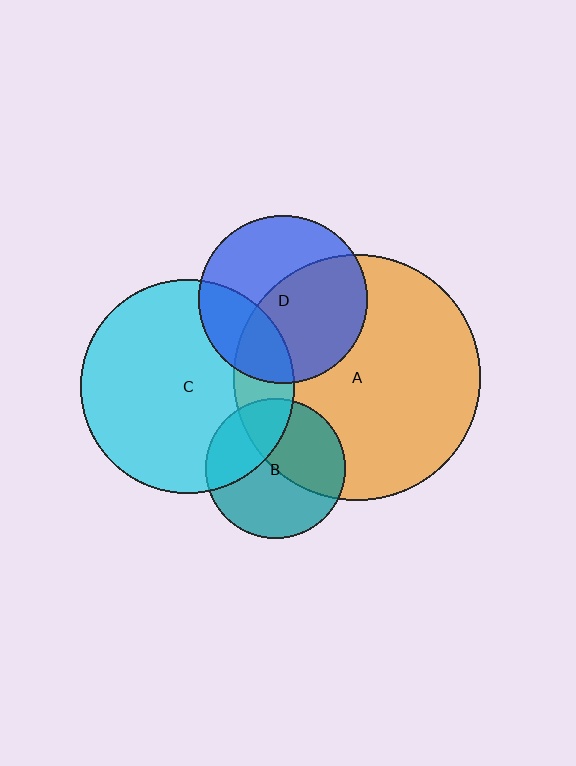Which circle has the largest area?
Circle A (orange).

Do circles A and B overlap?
Yes.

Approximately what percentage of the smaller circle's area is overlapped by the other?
Approximately 45%.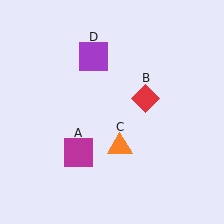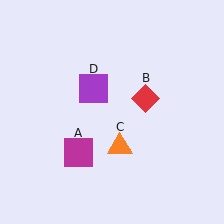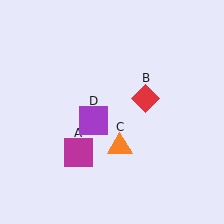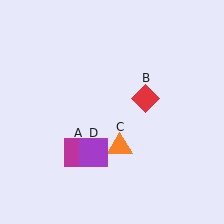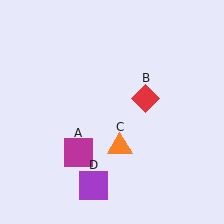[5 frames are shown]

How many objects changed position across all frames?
1 object changed position: purple square (object D).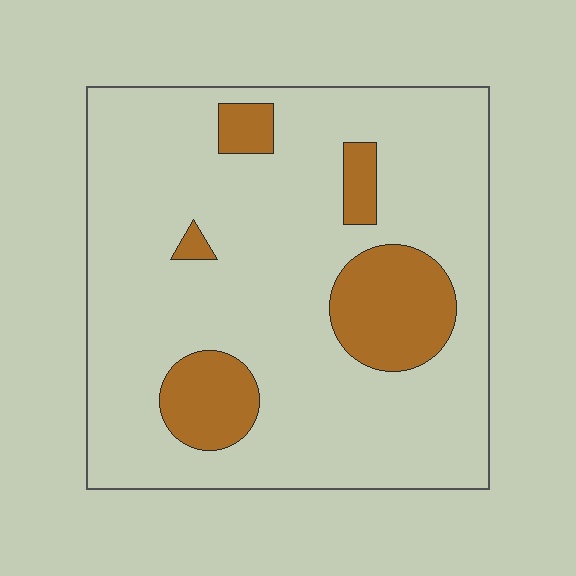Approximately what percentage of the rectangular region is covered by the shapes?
Approximately 15%.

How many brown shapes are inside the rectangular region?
5.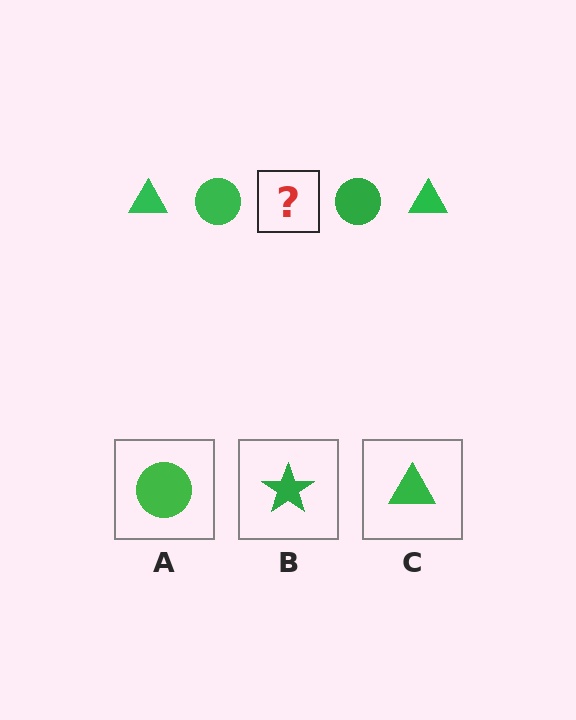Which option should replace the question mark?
Option C.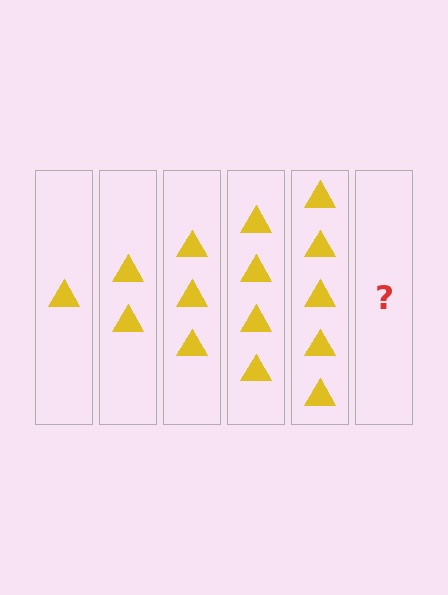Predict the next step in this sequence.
The next step is 6 triangles.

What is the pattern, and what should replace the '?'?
The pattern is that each step adds one more triangle. The '?' should be 6 triangles.